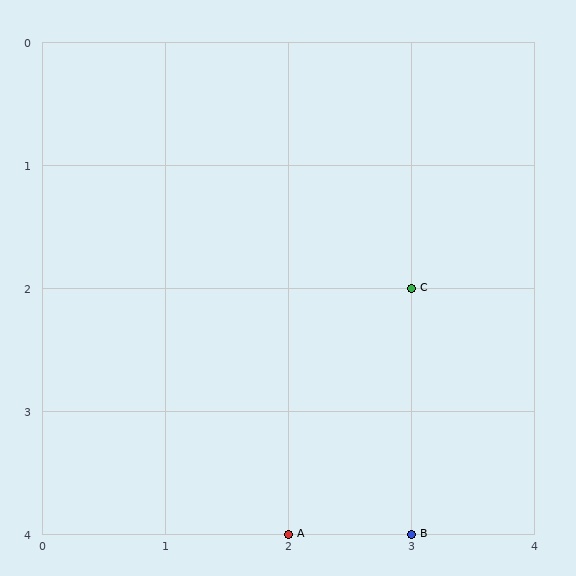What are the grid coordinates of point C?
Point C is at grid coordinates (3, 2).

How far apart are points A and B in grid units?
Points A and B are 1 column apart.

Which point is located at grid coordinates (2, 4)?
Point A is at (2, 4).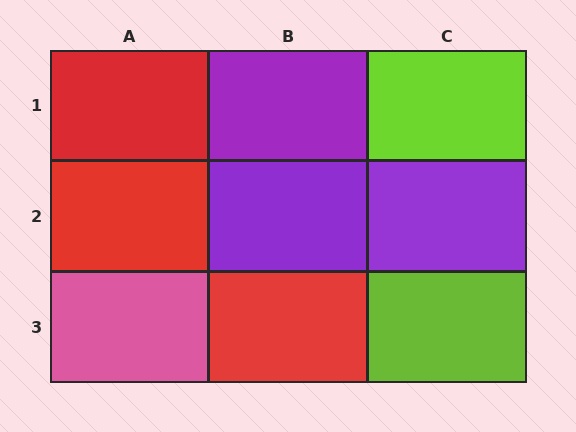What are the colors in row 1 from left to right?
Red, purple, lime.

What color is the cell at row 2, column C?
Purple.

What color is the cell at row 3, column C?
Lime.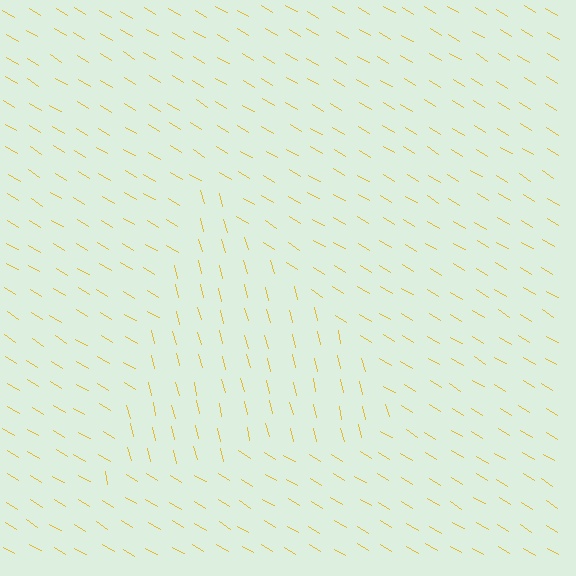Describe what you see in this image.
The image is filled with small yellow line segments. A triangle region in the image has lines oriented differently from the surrounding lines, creating a visible texture boundary.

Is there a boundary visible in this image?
Yes, there is a texture boundary formed by a change in line orientation.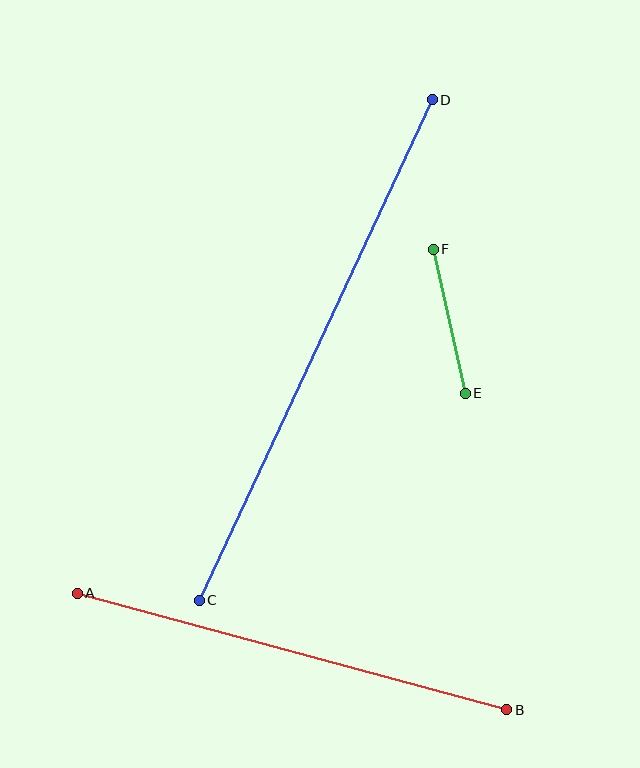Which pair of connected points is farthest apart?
Points C and D are farthest apart.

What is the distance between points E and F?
The distance is approximately 147 pixels.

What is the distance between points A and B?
The distance is approximately 445 pixels.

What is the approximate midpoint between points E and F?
The midpoint is at approximately (449, 321) pixels.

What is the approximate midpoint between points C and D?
The midpoint is at approximately (316, 350) pixels.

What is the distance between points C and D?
The distance is approximately 552 pixels.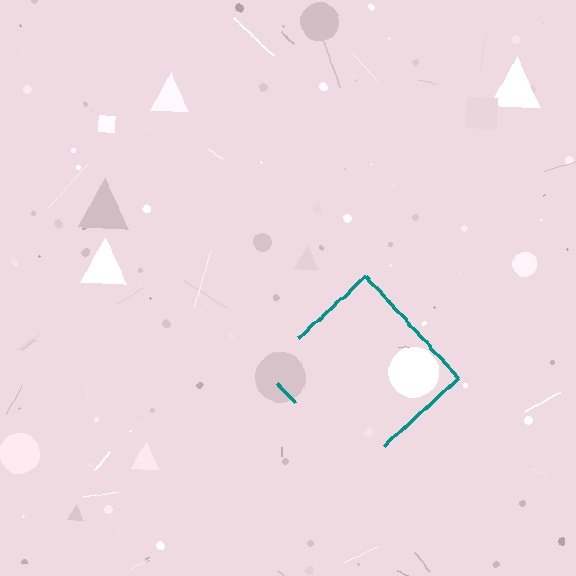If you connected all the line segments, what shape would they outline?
They would outline a diamond.